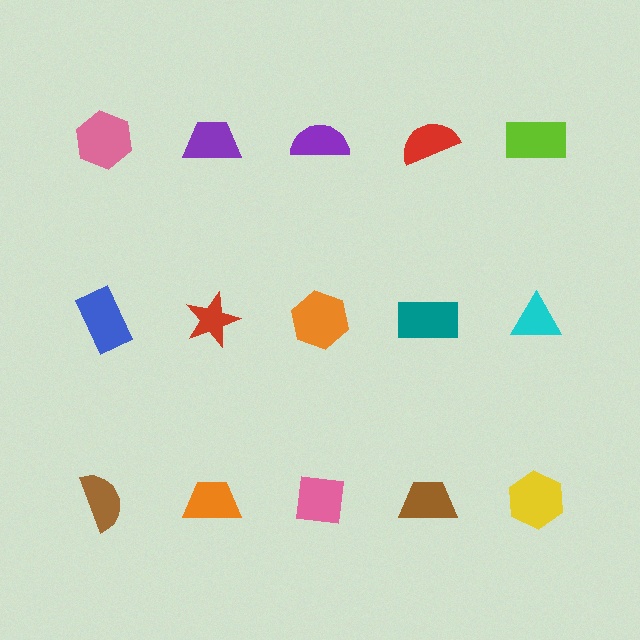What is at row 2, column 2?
A red star.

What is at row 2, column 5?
A cyan triangle.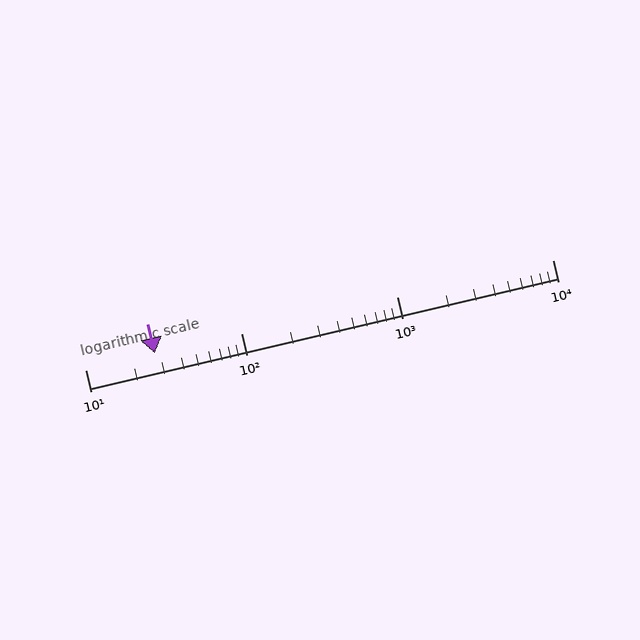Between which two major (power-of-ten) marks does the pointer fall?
The pointer is between 10 and 100.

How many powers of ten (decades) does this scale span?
The scale spans 3 decades, from 10 to 10000.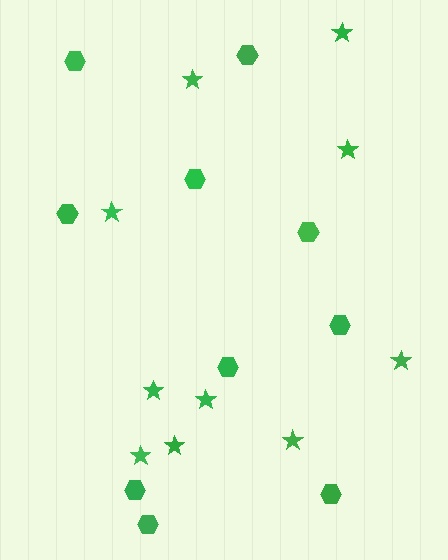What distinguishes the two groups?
There are 2 groups: one group of hexagons (10) and one group of stars (10).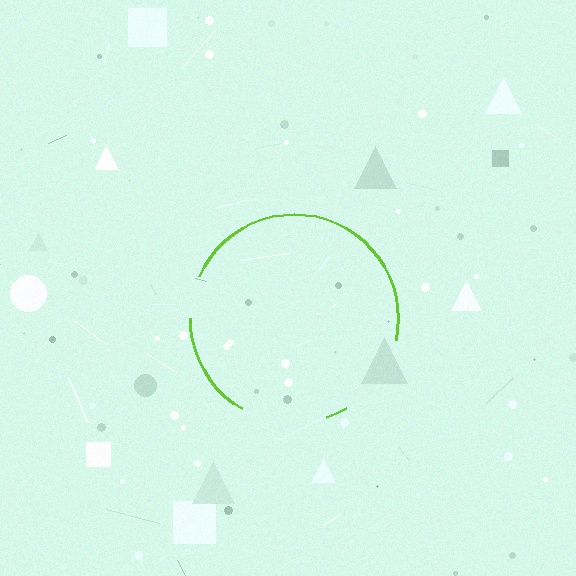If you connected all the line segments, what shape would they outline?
They would outline a circle.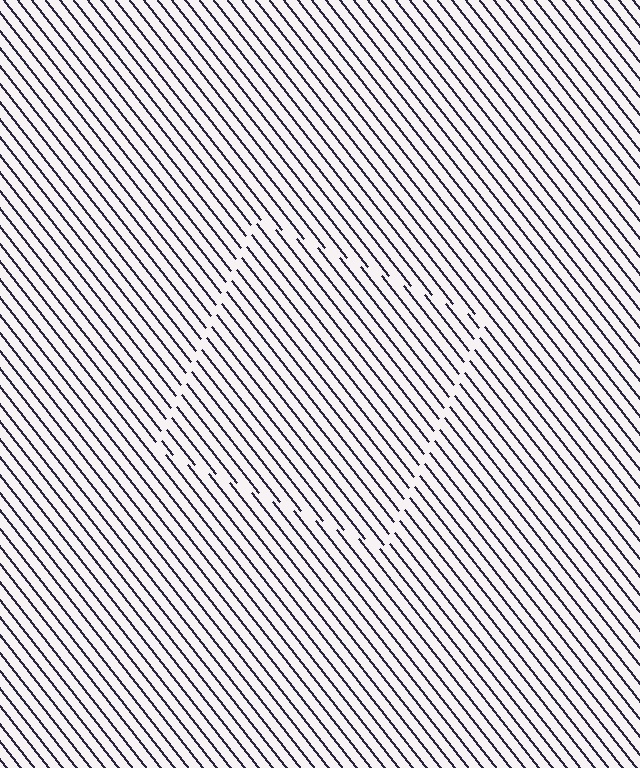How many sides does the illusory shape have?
4 sides — the line-ends trace a square.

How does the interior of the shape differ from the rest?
The interior of the shape contains the same grating, shifted by half a period — the contour is defined by the phase discontinuity where line-ends from the inner and outer gratings abut.